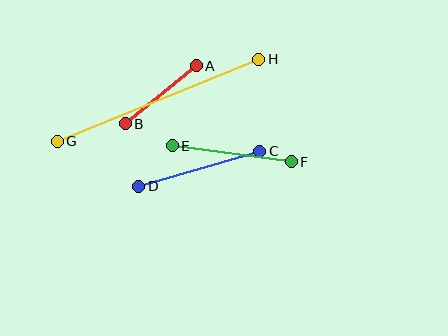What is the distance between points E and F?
The distance is approximately 120 pixels.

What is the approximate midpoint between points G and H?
The midpoint is at approximately (158, 100) pixels.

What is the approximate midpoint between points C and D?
The midpoint is at approximately (199, 169) pixels.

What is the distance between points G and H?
The distance is approximately 217 pixels.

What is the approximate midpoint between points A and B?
The midpoint is at approximately (161, 95) pixels.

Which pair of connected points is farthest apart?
Points G and H are farthest apart.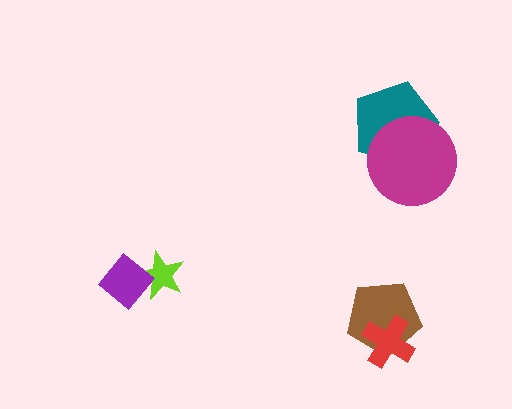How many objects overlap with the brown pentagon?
1 object overlaps with the brown pentagon.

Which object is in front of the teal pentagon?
The magenta circle is in front of the teal pentagon.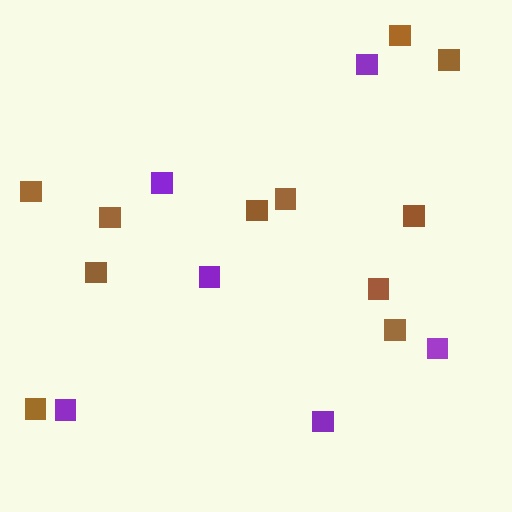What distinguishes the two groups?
There are 2 groups: one group of brown squares (11) and one group of purple squares (6).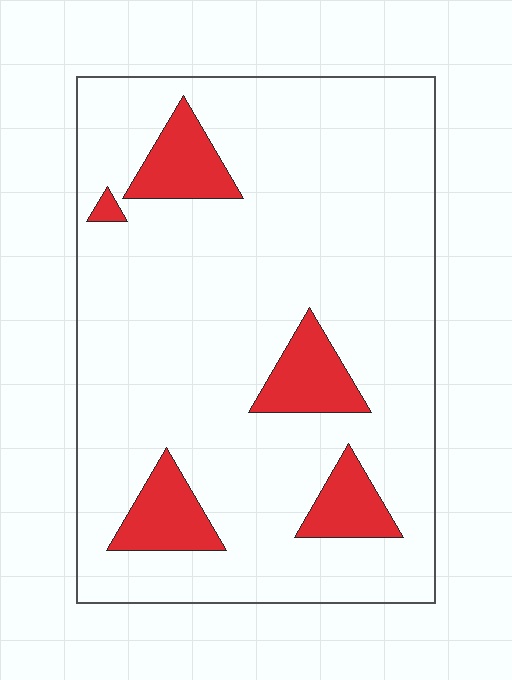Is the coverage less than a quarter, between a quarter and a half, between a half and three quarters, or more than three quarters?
Less than a quarter.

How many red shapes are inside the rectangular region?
5.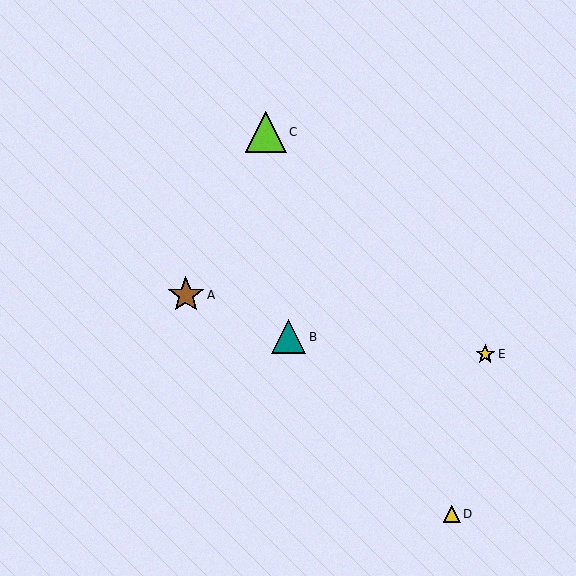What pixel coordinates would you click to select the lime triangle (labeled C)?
Click at (266, 132) to select the lime triangle C.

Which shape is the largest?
The lime triangle (labeled C) is the largest.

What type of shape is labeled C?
Shape C is a lime triangle.